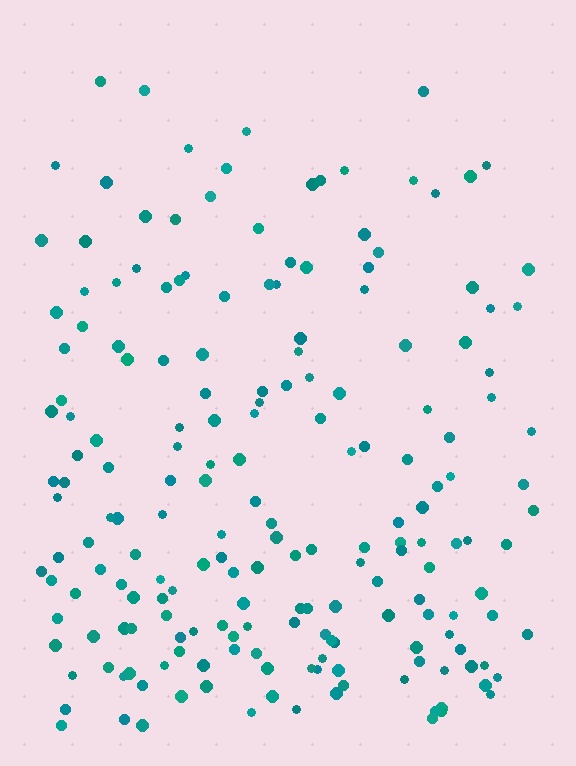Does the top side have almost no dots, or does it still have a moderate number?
Still a moderate number, just noticeably fewer than the bottom.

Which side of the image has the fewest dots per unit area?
The top.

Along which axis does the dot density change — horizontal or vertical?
Vertical.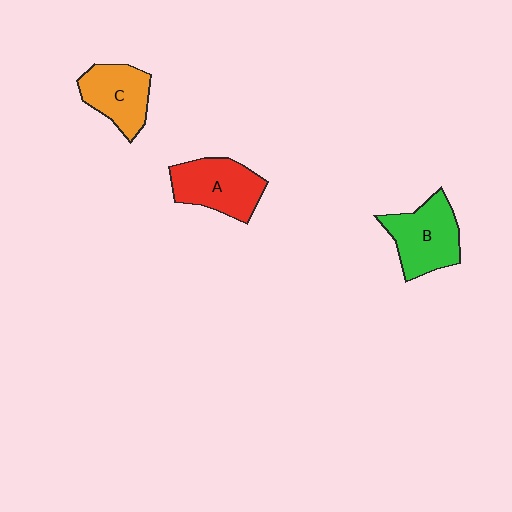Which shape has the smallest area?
Shape C (orange).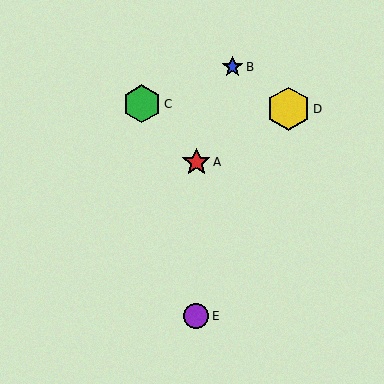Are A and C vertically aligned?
No, A is at x≈196 and C is at x≈142.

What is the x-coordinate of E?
Object E is at x≈196.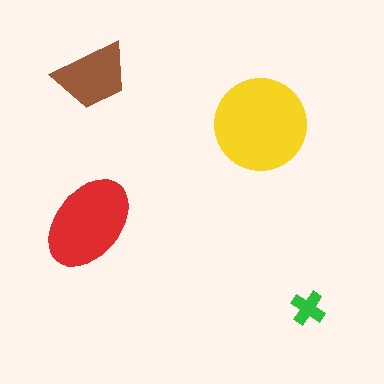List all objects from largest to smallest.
The yellow circle, the red ellipse, the brown trapezoid, the green cross.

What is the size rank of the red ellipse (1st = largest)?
2nd.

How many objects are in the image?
There are 4 objects in the image.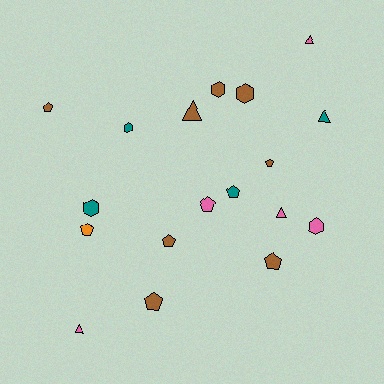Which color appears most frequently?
Brown, with 8 objects.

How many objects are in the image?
There are 18 objects.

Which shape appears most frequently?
Pentagon, with 8 objects.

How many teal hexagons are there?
There are 2 teal hexagons.